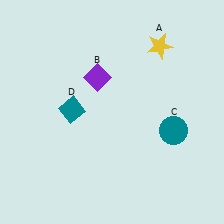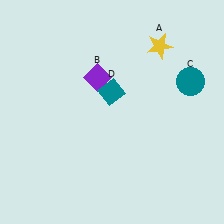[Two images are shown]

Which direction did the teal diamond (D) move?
The teal diamond (D) moved right.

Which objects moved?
The objects that moved are: the teal circle (C), the teal diamond (D).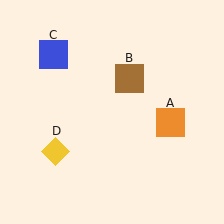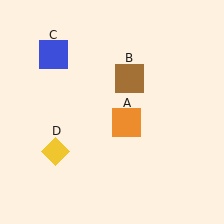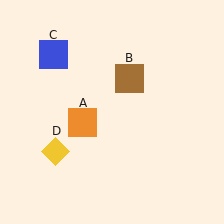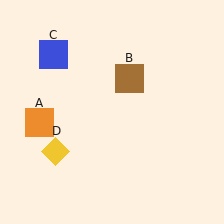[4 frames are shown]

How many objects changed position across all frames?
1 object changed position: orange square (object A).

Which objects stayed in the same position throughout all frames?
Brown square (object B) and blue square (object C) and yellow diamond (object D) remained stationary.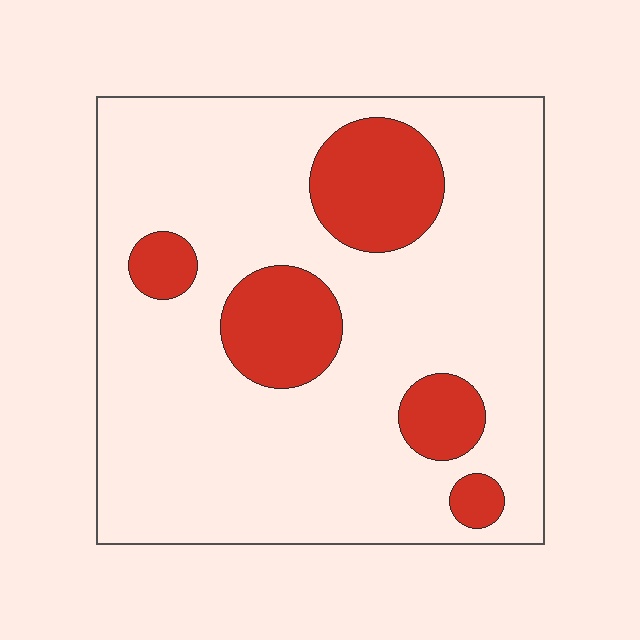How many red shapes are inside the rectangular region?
5.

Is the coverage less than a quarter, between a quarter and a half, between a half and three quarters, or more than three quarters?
Less than a quarter.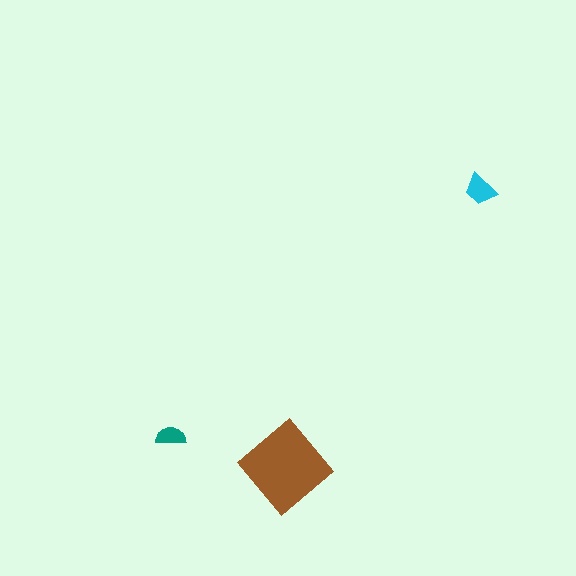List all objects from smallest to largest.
The teal semicircle, the cyan trapezoid, the brown diamond.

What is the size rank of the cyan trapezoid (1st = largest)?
2nd.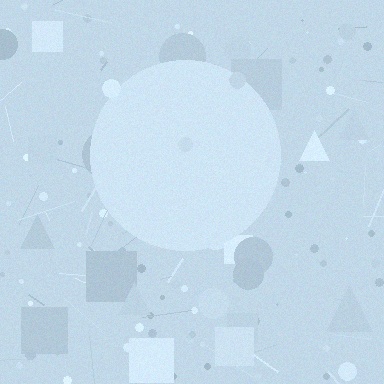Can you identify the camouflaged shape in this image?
The camouflaged shape is a circle.